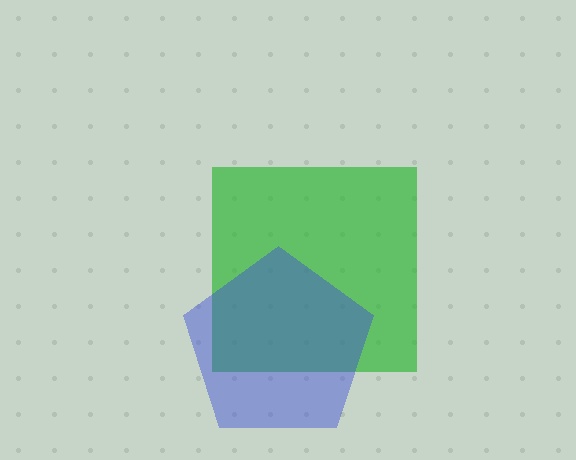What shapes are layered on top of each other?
The layered shapes are: a green square, a blue pentagon.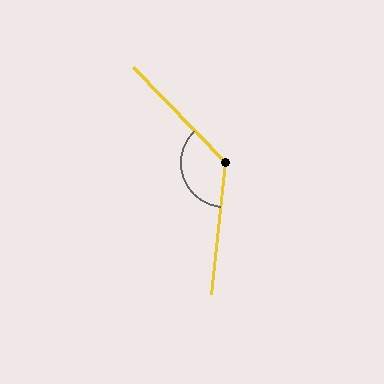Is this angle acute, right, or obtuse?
It is obtuse.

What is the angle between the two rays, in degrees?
Approximately 130 degrees.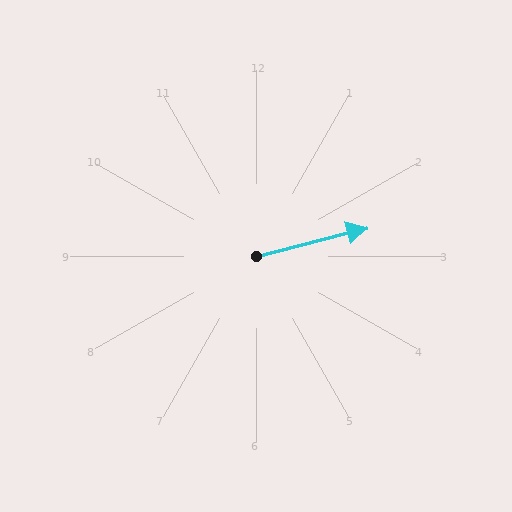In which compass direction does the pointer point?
East.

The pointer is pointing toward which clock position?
Roughly 3 o'clock.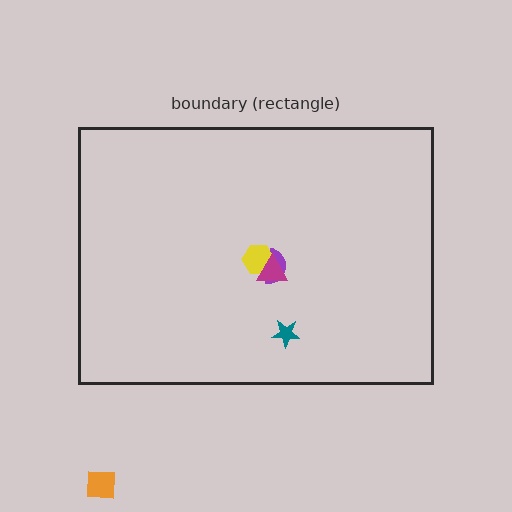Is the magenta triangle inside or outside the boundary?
Inside.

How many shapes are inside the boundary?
4 inside, 1 outside.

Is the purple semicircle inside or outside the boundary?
Inside.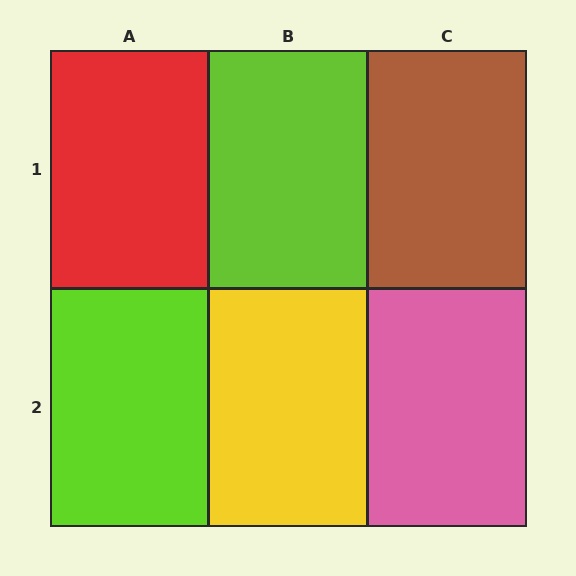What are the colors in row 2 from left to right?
Lime, yellow, pink.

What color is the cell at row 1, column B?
Lime.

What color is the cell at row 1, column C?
Brown.